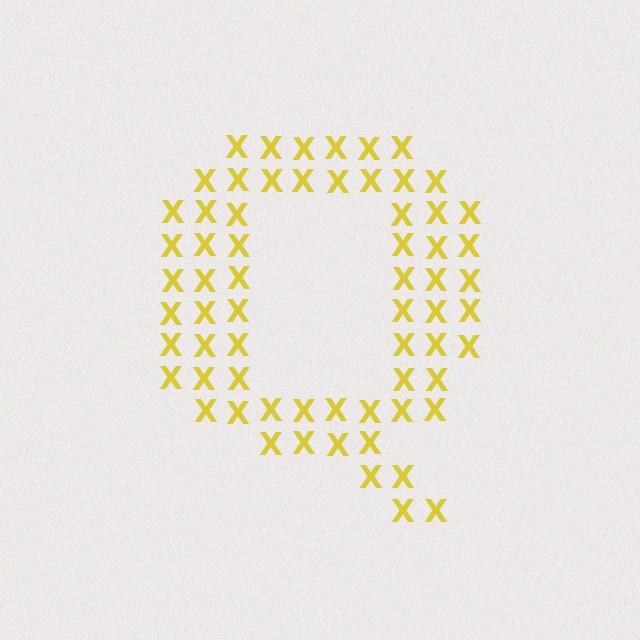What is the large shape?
The large shape is the letter Q.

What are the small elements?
The small elements are letter X's.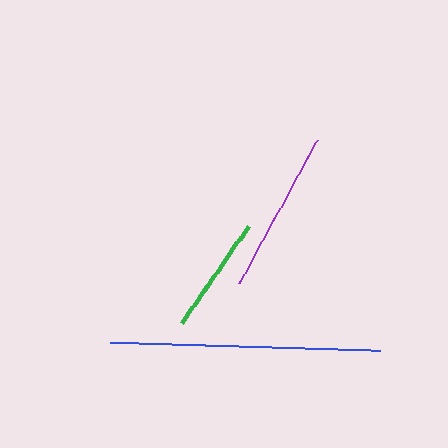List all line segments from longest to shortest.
From longest to shortest: blue, purple, green.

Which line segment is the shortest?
The green line is the shortest at approximately 118 pixels.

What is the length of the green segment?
The green segment is approximately 118 pixels long.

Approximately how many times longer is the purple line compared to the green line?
The purple line is approximately 1.4 times the length of the green line.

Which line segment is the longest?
The blue line is the longest at approximately 270 pixels.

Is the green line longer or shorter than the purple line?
The purple line is longer than the green line.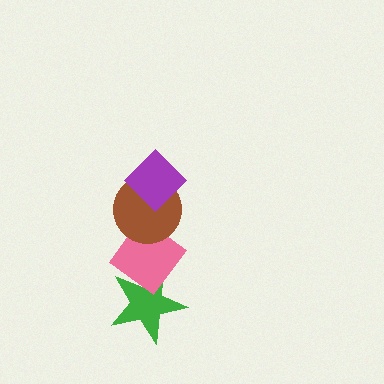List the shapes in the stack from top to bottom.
From top to bottom: the purple diamond, the brown circle, the pink diamond, the green star.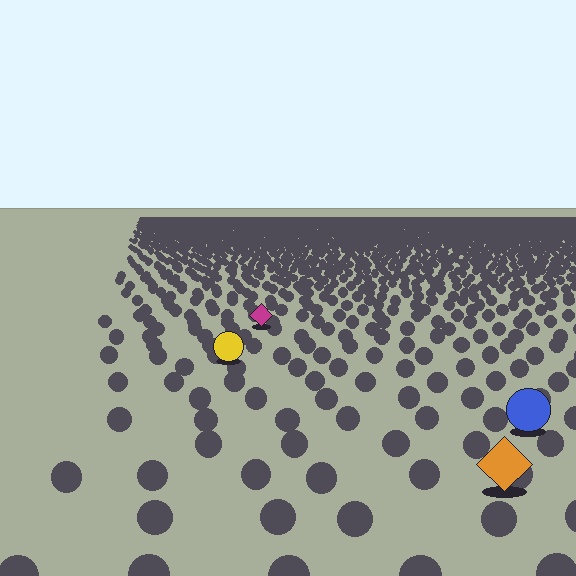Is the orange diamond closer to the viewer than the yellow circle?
Yes. The orange diamond is closer — you can tell from the texture gradient: the ground texture is coarser near it.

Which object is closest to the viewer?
The orange diamond is closest. The texture marks near it are larger and more spread out.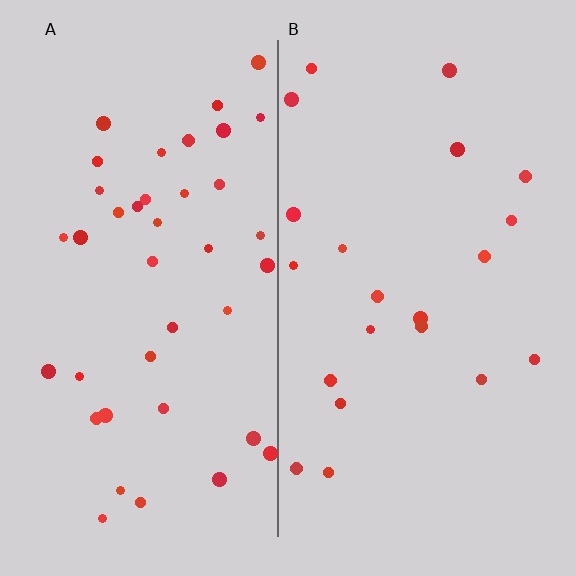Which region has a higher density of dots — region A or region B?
A (the left).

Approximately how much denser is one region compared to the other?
Approximately 1.9× — region A over region B.